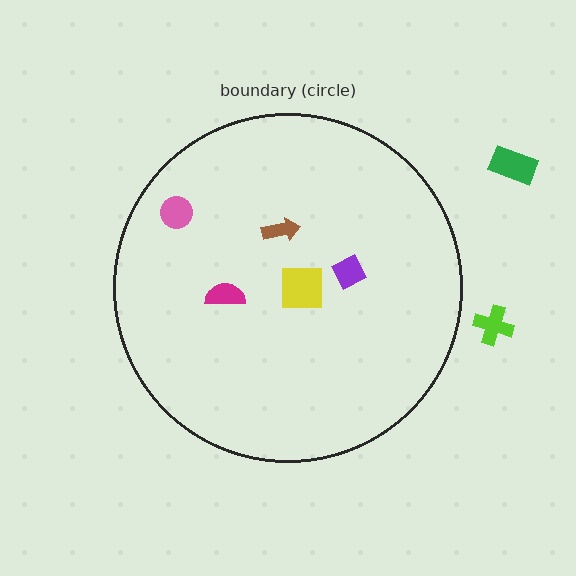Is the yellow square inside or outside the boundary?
Inside.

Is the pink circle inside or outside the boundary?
Inside.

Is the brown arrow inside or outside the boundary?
Inside.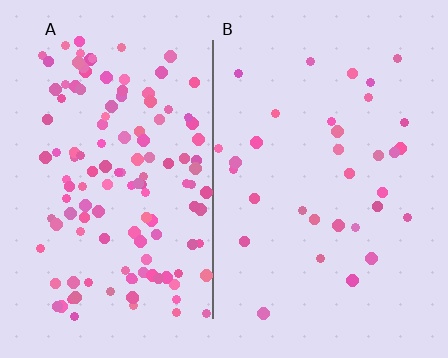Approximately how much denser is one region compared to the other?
Approximately 3.9× — region A over region B.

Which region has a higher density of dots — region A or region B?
A (the left).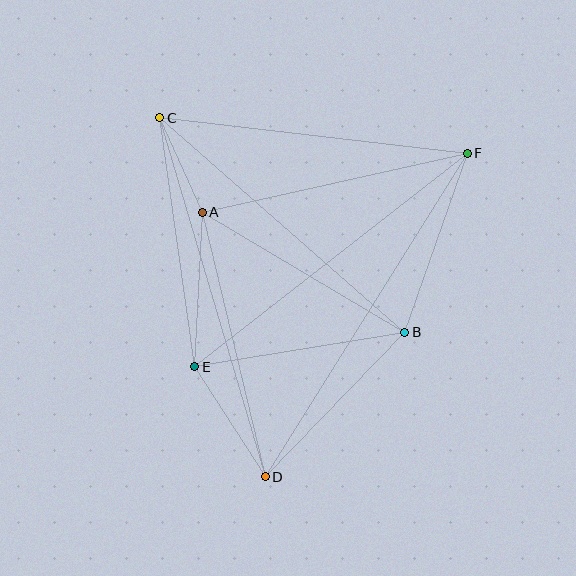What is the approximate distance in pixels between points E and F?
The distance between E and F is approximately 346 pixels.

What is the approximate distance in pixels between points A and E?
The distance between A and E is approximately 155 pixels.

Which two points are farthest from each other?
Points D and F are farthest from each other.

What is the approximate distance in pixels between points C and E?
The distance between C and E is approximately 251 pixels.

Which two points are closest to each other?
Points A and C are closest to each other.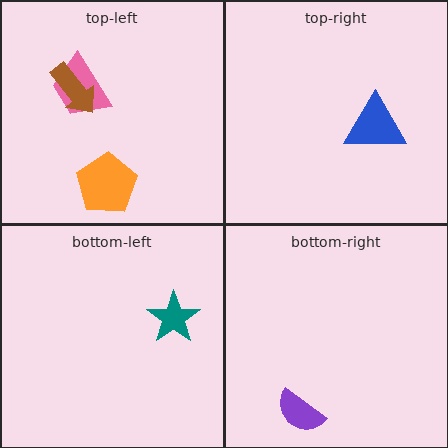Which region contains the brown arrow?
The top-left region.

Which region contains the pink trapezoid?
The top-left region.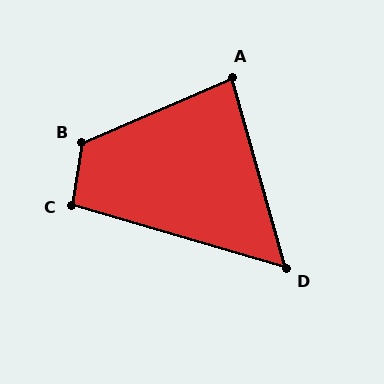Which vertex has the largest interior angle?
B, at approximately 122 degrees.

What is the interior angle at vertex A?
Approximately 83 degrees (acute).